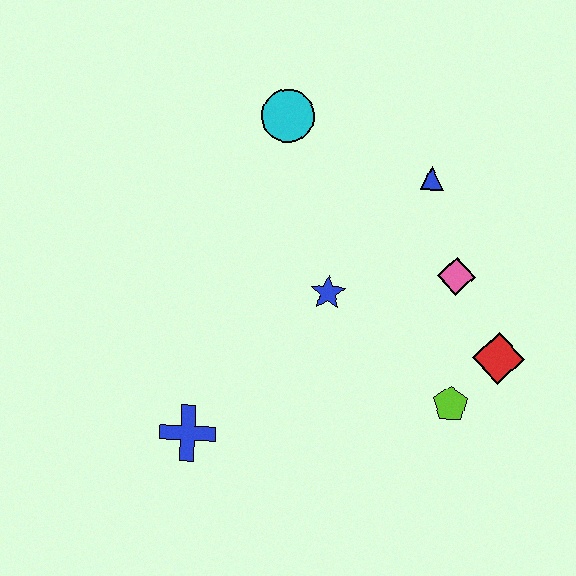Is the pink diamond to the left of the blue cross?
No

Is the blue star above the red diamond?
Yes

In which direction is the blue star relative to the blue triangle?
The blue star is below the blue triangle.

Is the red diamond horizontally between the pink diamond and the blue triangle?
No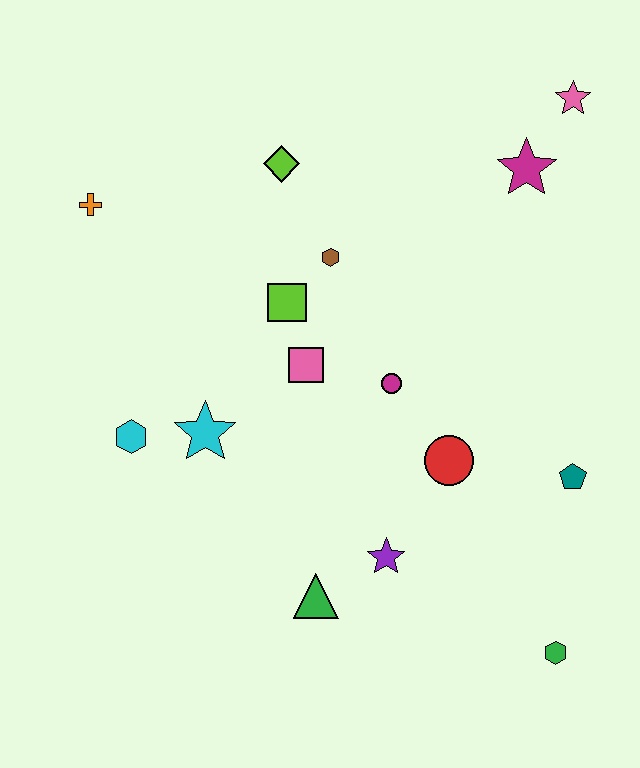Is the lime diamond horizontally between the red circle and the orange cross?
Yes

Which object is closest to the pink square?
The lime square is closest to the pink square.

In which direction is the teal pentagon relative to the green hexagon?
The teal pentagon is above the green hexagon.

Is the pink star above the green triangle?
Yes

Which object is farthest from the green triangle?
The pink star is farthest from the green triangle.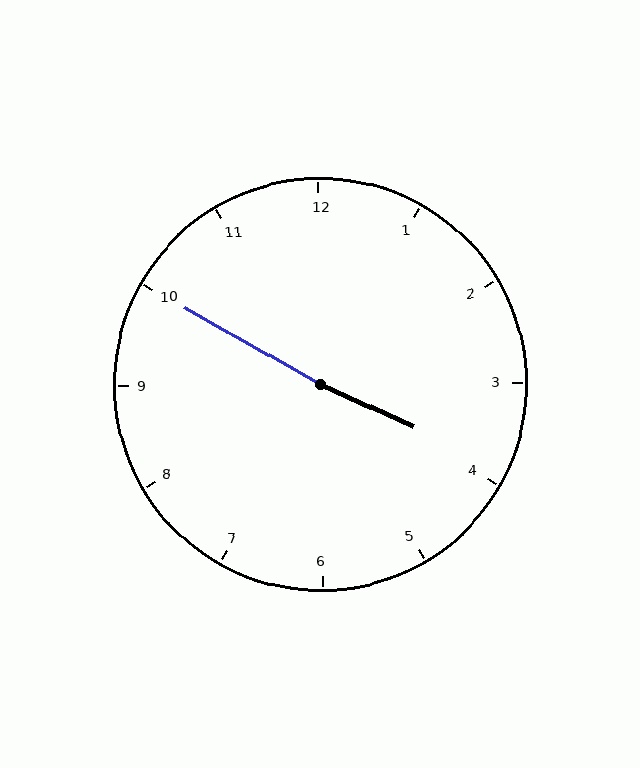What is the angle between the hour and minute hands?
Approximately 175 degrees.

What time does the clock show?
3:50.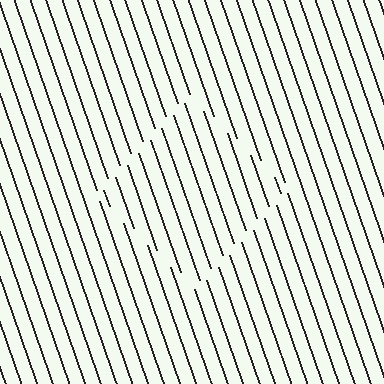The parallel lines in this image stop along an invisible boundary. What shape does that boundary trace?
An illusory square. The interior of the shape contains the same grating, shifted by half a period — the contour is defined by the phase discontinuity where line-ends from the inner and outer gratings abut.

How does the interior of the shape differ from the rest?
The interior of the shape contains the same grating, shifted by half a period — the contour is defined by the phase discontinuity where line-ends from the inner and outer gratings abut.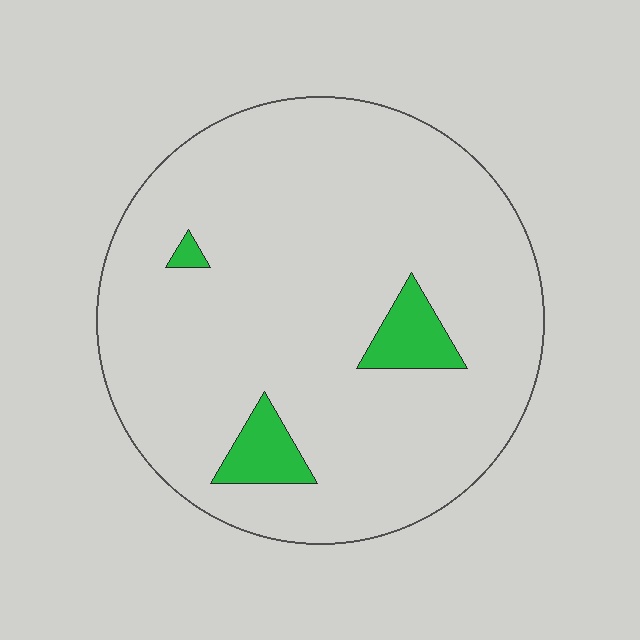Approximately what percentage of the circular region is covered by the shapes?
Approximately 5%.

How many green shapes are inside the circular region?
3.